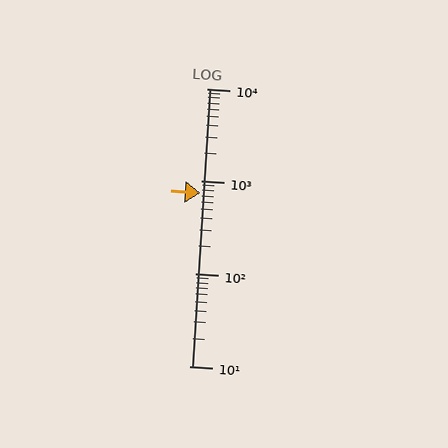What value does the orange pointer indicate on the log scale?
The pointer indicates approximately 750.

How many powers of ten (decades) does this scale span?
The scale spans 3 decades, from 10 to 10000.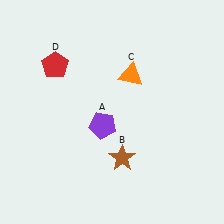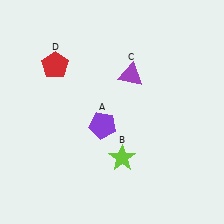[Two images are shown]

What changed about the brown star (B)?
In Image 1, B is brown. In Image 2, it changed to lime.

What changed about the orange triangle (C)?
In Image 1, C is orange. In Image 2, it changed to purple.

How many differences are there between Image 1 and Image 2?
There are 2 differences between the two images.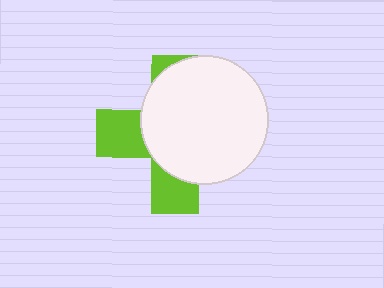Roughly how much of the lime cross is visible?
A small part of it is visible (roughly 35%).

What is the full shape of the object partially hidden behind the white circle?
The partially hidden object is a lime cross.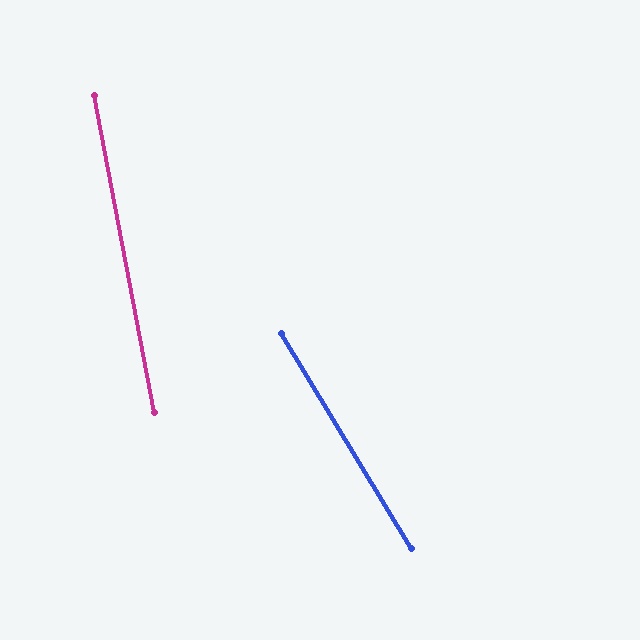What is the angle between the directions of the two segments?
Approximately 21 degrees.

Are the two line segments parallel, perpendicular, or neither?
Neither parallel nor perpendicular — they differ by about 21°.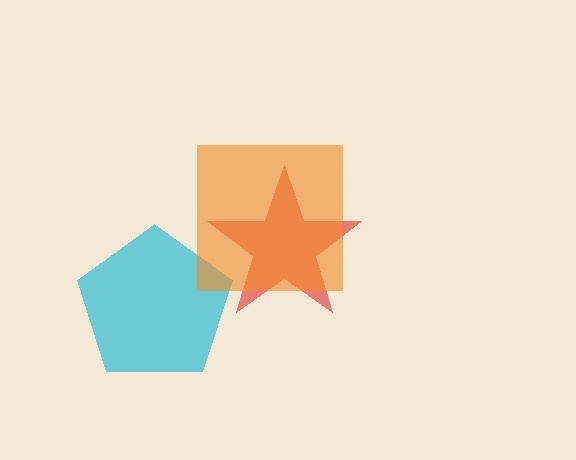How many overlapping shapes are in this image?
There are 3 overlapping shapes in the image.